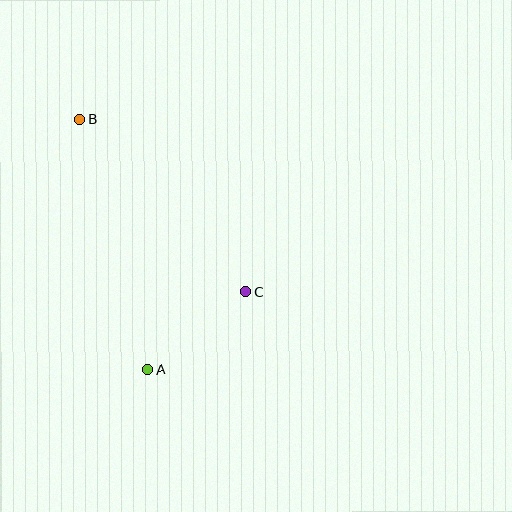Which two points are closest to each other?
Points A and C are closest to each other.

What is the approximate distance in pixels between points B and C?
The distance between B and C is approximately 239 pixels.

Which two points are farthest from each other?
Points A and B are farthest from each other.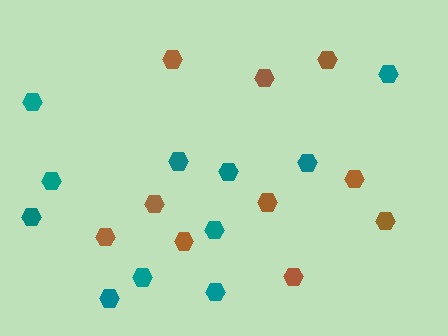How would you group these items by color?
There are 2 groups: one group of teal hexagons (11) and one group of brown hexagons (10).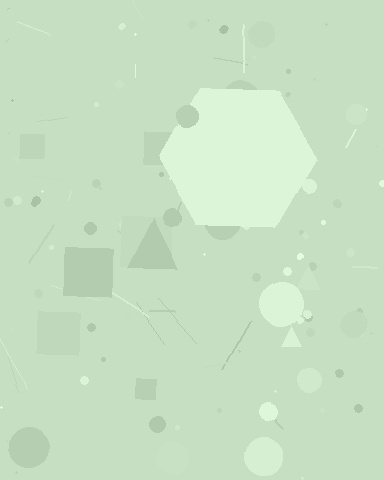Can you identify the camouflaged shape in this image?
The camouflaged shape is a hexagon.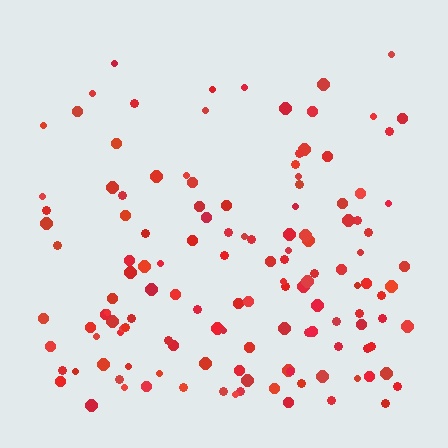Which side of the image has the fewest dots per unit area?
The top.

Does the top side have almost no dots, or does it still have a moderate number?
Still a moderate number, just noticeably fewer than the bottom.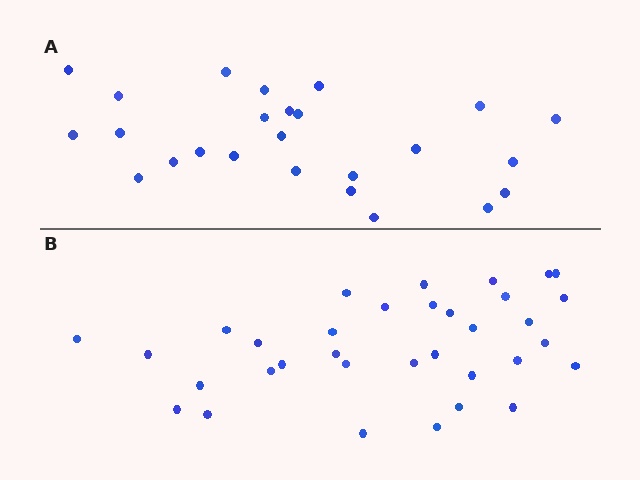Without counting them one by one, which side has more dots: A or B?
Region B (the bottom region) has more dots.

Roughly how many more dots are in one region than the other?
Region B has roughly 8 or so more dots than region A.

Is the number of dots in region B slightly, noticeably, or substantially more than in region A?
Region B has noticeably more, but not dramatically so. The ratio is roughly 1.4 to 1.